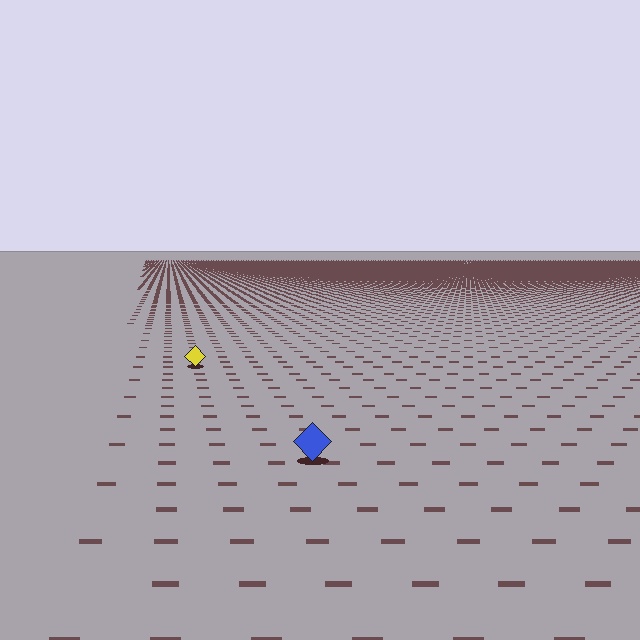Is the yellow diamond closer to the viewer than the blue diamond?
No. The blue diamond is closer — you can tell from the texture gradient: the ground texture is coarser near it.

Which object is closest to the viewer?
The blue diamond is closest. The texture marks near it are larger and more spread out.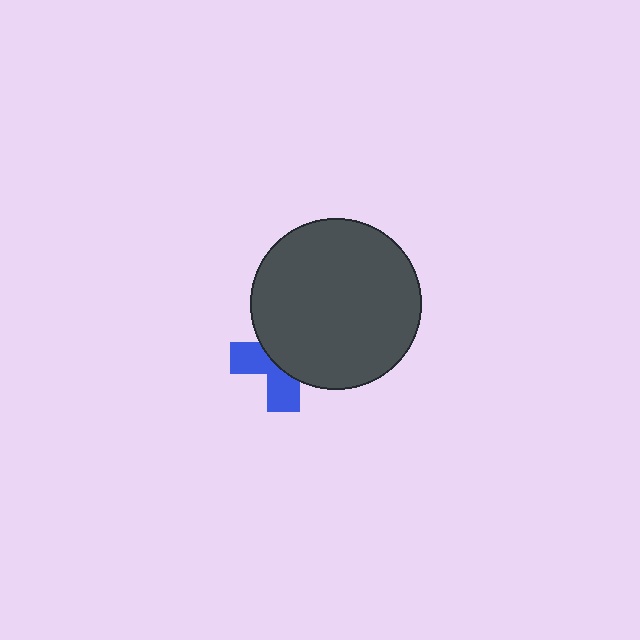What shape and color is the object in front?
The object in front is a dark gray circle.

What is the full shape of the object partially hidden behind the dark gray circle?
The partially hidden object is a blue cross.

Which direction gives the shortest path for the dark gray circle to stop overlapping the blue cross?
Moving toward the upper-right gives the shortest separation.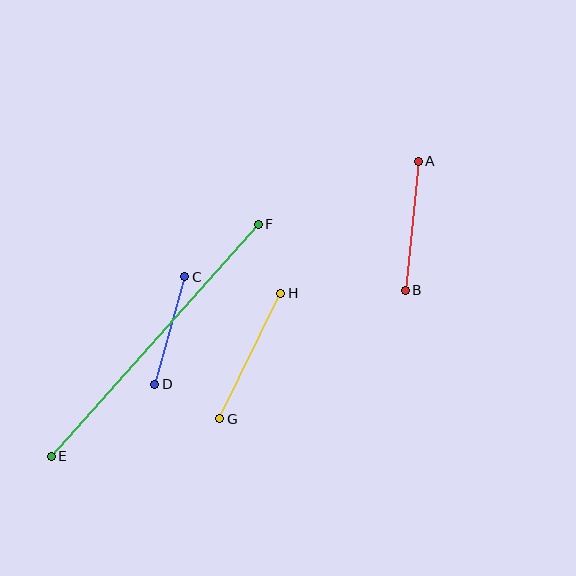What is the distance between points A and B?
The distance is approximately 130 pixels.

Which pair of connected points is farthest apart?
Points E and F are farthest apart.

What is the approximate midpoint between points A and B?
The midpoint is at approximately (412, 226) pixels.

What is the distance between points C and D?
The distance is approximately 112 pixels.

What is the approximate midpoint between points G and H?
The midpoint is at approximately (250, 356) pixels.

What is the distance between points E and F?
The distance is approximately 311 pixels.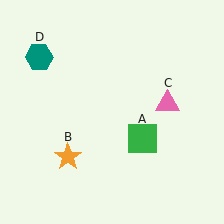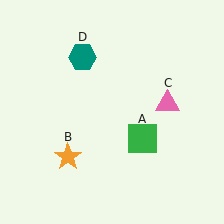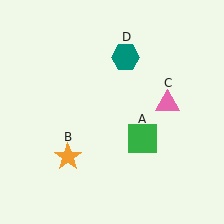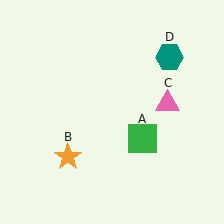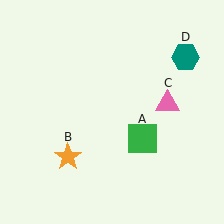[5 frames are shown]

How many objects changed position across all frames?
1 object changed position: teal hexagon (object D).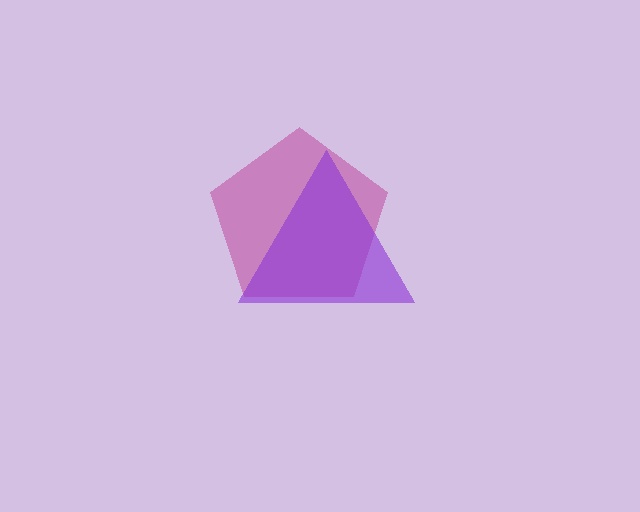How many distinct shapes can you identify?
There are 2 distinct shapes: a magenta pentagon, a purple triangle.